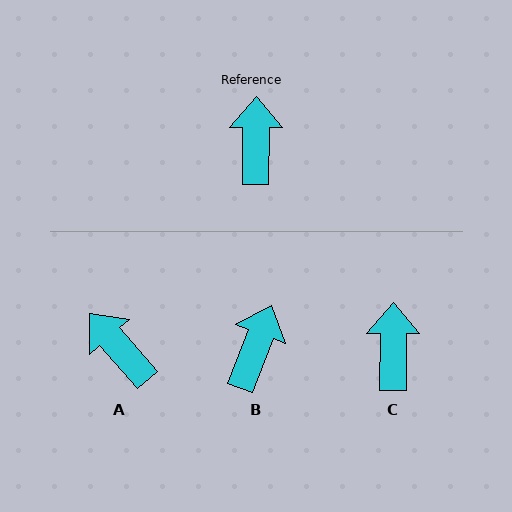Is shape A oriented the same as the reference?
No, it is off by about 42 degrees.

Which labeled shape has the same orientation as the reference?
C.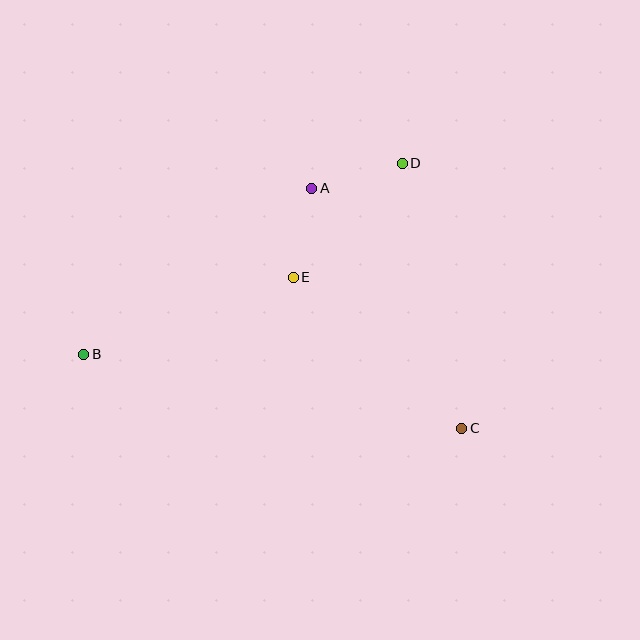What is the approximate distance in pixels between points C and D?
The distance between C and D is approximately 271 pixels.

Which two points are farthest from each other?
Points B and C are farthest from each other.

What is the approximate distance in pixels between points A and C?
The distance between A and C is approximately 283 pixels.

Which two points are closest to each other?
Points A and E are closest to each other.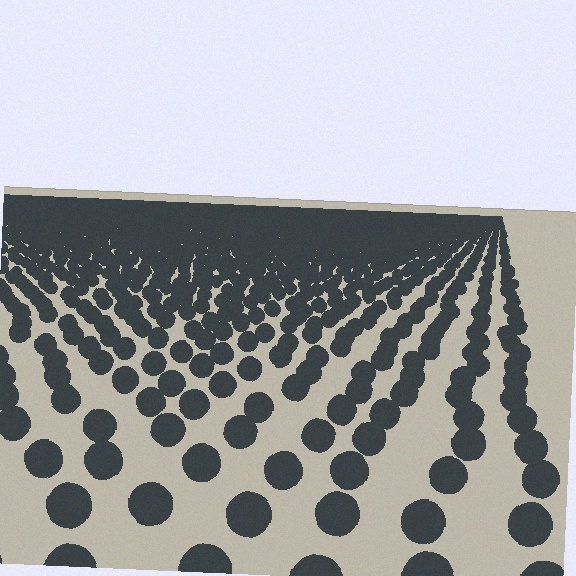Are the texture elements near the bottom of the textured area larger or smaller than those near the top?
Larger. Near the bottom, elements are closer to the viewer and appear at a bigger on-screen size.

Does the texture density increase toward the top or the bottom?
Density increases toward the top.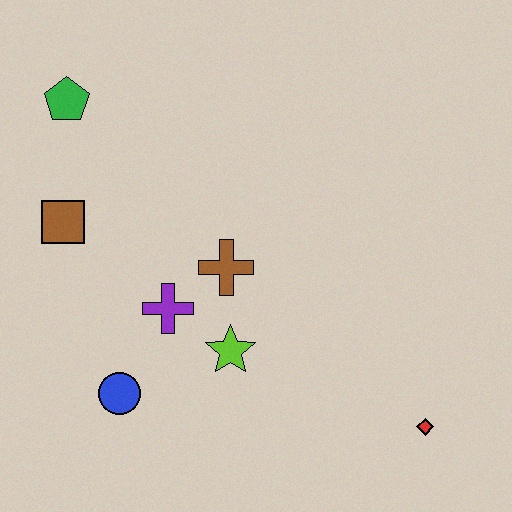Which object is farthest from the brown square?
The red diamond is farthest from the brown square.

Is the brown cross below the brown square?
Yes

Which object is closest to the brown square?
The green pentagon is closest to the brown square.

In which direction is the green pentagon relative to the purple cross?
The green pentagon is above the purple cross.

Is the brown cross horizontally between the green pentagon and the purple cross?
No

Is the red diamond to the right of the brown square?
Yes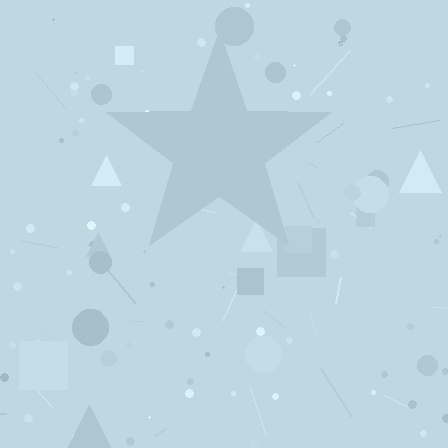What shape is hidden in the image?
A star is hidden in the image.